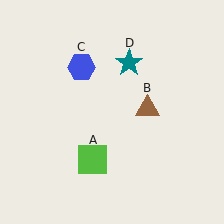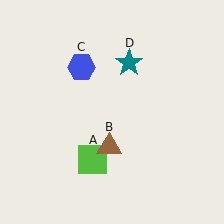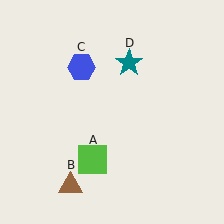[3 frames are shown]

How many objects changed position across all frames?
1 object changed position: brown triangle (object B).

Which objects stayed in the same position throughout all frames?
Lime square (object A) and blue hexagon (object C) and teal star (object D) remained stationary.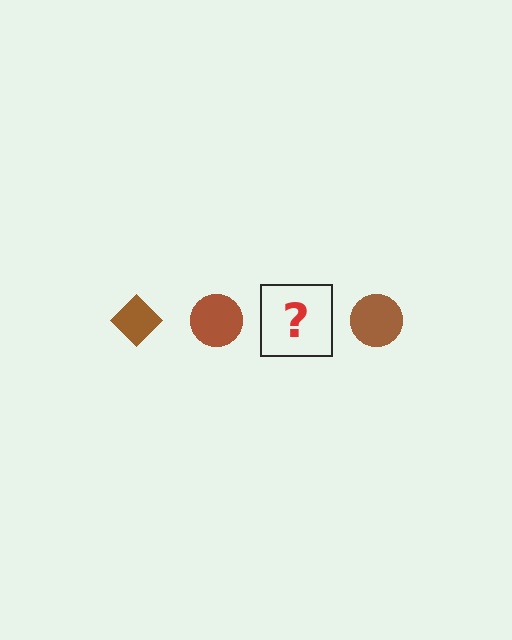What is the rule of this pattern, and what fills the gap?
The rule is that the pattern cycles through diamond, circle shapes in brown. The gap should be filled with a brown diamond.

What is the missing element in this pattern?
The missing element is a brown diamond.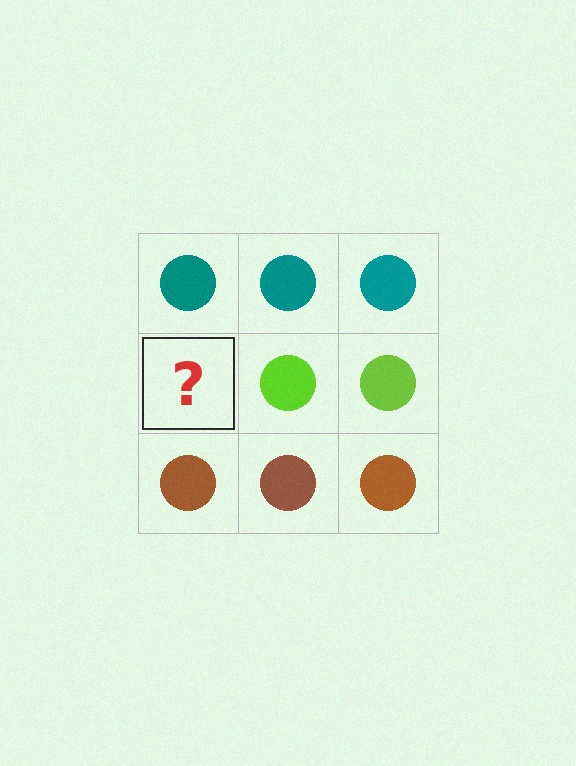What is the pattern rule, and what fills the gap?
The rule is that each row has a consistent color. The gap should be filled with a lime circle.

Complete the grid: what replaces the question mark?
The question mark should be replaced with a lime circle.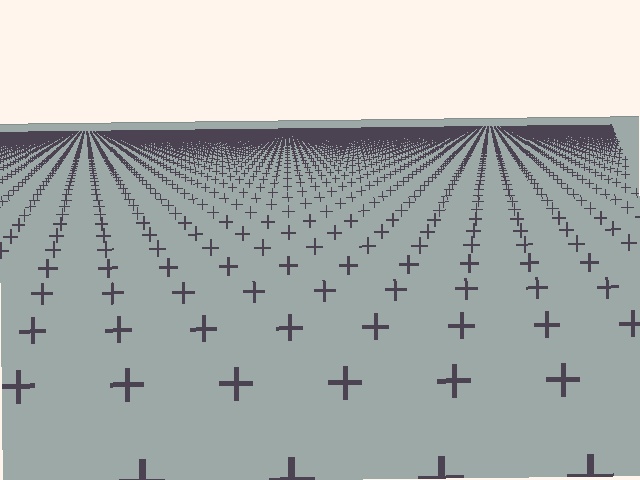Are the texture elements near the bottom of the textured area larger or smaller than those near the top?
Larger. Near the bottom, elements are closer to the viewer and appear at a bigger on-screen size.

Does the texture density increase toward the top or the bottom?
Density increases toward the top.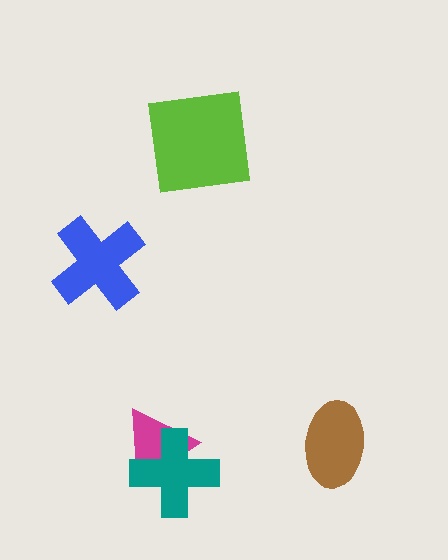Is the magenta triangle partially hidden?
Yes, it is partially covered by another shape.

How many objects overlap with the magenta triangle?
1 object overlaps with the magenta triangle.